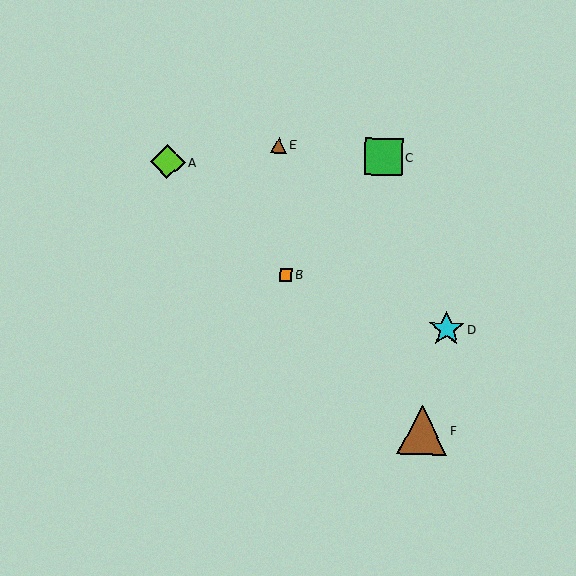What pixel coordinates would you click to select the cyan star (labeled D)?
Click at (446, 329) to select the cyan star D.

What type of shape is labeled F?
Shape F is a brown triangle.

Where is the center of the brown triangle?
The center of the brown triangle is at (422, 430).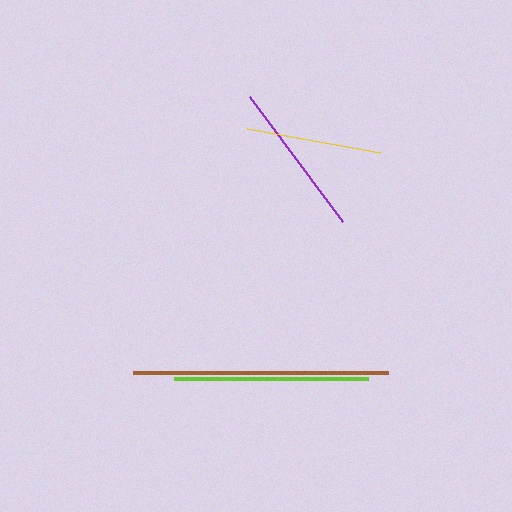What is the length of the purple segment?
The purple segment is approximately 156 pixels long.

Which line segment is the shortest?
The yellow line is the shortest at approximately 134 pixels.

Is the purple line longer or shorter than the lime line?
The lime line is longer than the purple line.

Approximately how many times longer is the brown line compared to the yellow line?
The brown line is approximately 1.9 times the length of the yellow line.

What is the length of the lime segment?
The lime segment is approximately 194 pixels long.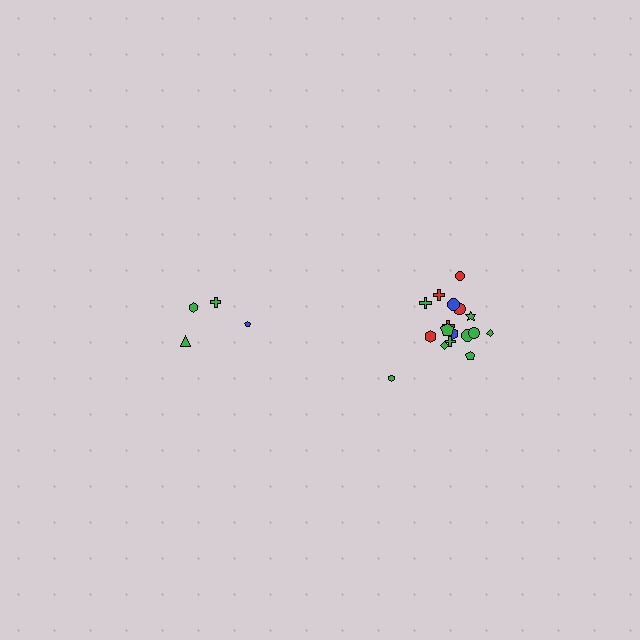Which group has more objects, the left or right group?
The right group.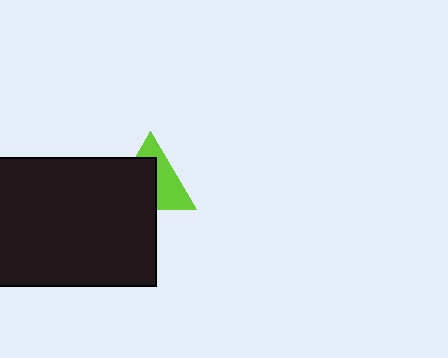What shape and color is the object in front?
The object in front is a black rectangle.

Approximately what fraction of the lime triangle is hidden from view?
Roughly 54% of the lime triangle is hidden behind the black rectangle.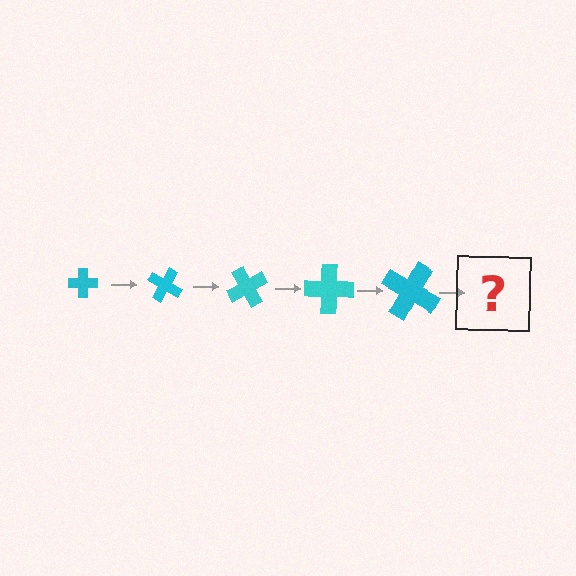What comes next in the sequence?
The next element should be a cross, larger than the previous one and rotated 150 degrees from the start.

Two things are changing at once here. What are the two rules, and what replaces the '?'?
The two rules are that the cross grows larger each step and it rotates 30 degrees each step. The '?' should be a cross, larger than the previous one and rotated 150 degrees from the start.